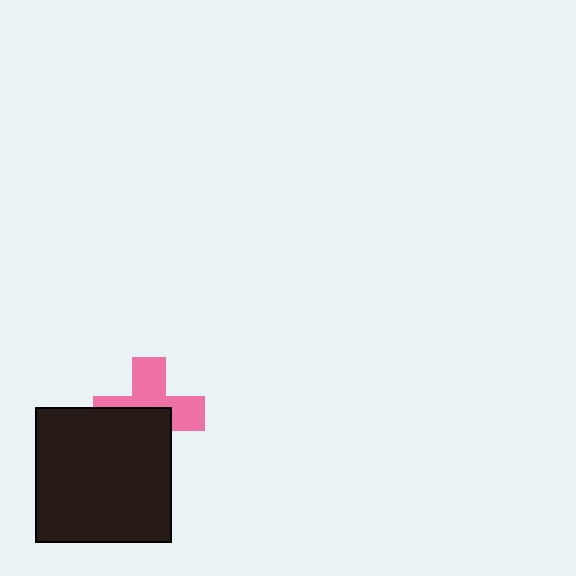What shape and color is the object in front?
The object in front is a black square.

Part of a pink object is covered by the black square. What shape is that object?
It is a cross.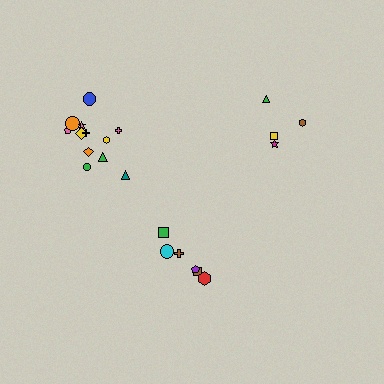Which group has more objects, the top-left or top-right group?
The top-left group.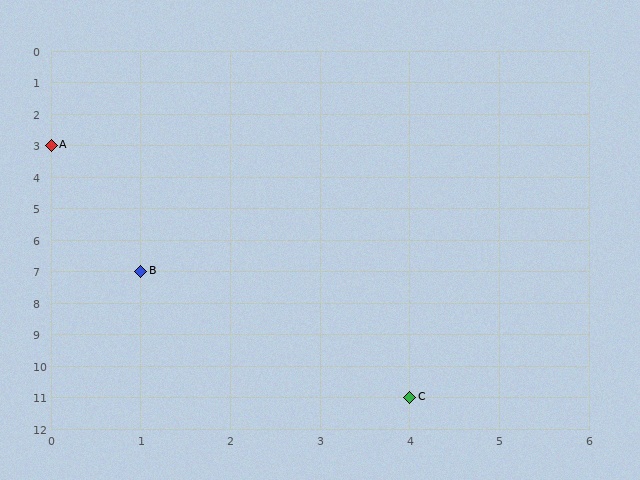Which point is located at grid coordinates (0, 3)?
Point A is at (0, 3).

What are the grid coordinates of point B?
Point B is at grid coordinates (1, 7).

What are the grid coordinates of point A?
Point A is at grid coordinates (0, 3).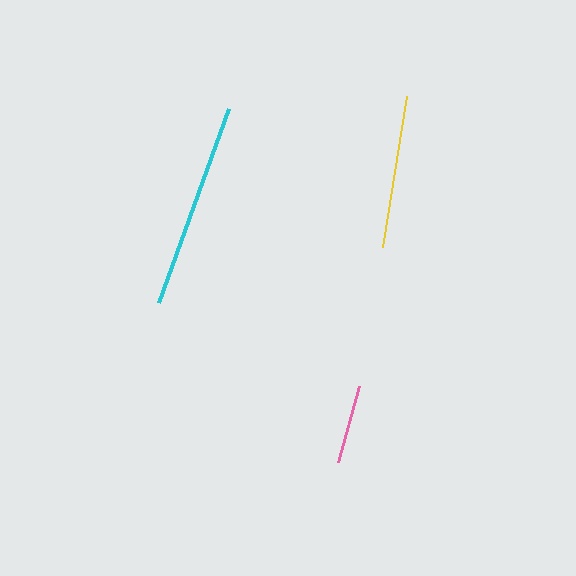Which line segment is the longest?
The cyan line is the longest at approximately 207 pixels.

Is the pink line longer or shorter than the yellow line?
The yellow line is longer than the pink line.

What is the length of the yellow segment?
The yellow segment is approximately 153 pixels long.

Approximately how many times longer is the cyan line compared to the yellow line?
The cyan line is approximately 1.4 times the length of the yellow line.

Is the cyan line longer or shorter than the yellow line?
The cyan line is longer than the yellow line.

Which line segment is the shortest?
The pink line is the shortest at approximately 79 pixels.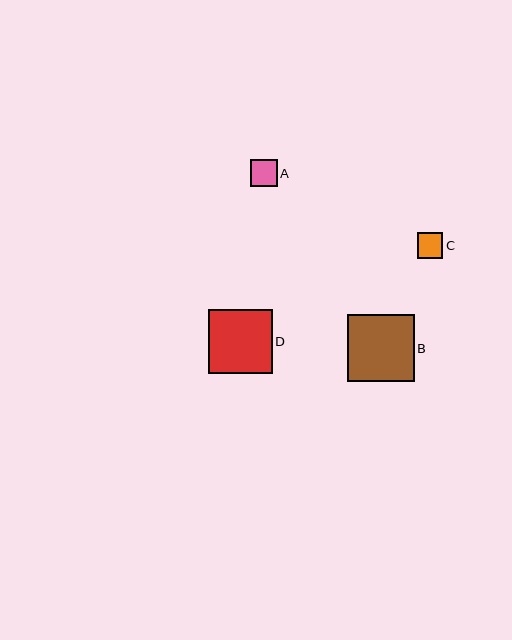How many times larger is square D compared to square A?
Square D is approximately 2.4 times the size of square A.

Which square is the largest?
Square B is the largest with a size of approximately 67 pixels.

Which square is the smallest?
Square C is the smallest with a size of approximately 25 pixels.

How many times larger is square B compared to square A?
Square B is approximately 2.5 times the size of square A.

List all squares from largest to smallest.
From largest to smallest: B, D, A, C.